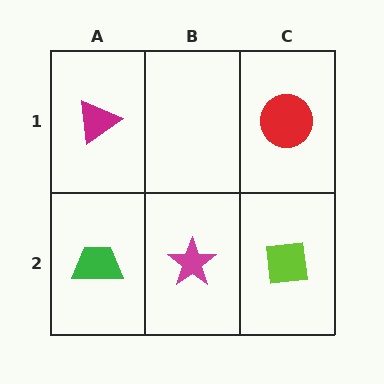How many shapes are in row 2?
3 shapes.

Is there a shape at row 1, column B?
No, that cell is empty.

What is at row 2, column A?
A green trapezoid.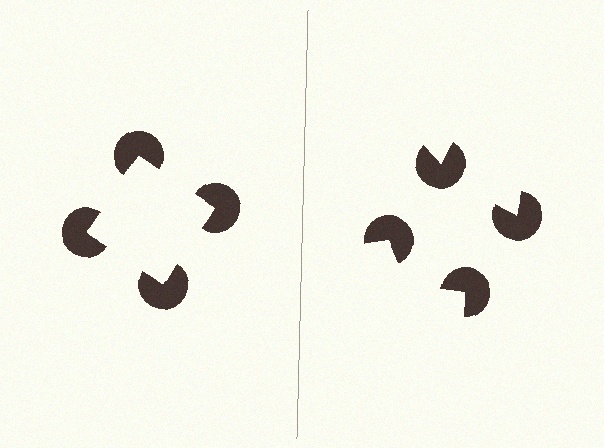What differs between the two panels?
The pac-man discs are positioned identically on both sides; only the wedge orientations differ. On the left they align to a square; on the right they are misaligned.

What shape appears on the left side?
An illusory square.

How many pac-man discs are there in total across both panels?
8 — 4 on each side.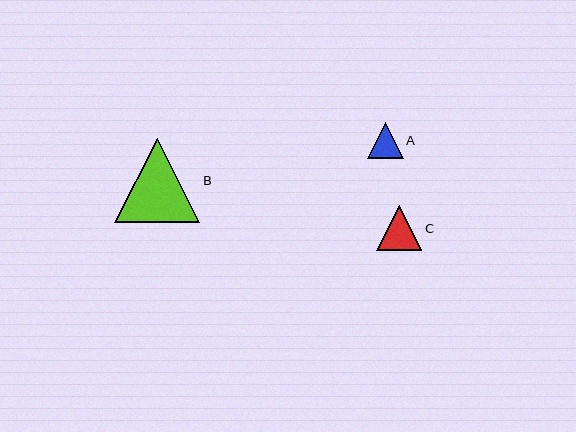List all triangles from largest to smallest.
From largest to smallest: B, C, A.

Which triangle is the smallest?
Triangle A is the smallest with a size of approximately 36 pixels.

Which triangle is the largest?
Triangle B is the largest with a size of approximately 85 pixels.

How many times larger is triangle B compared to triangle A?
Triangle B is approximately 2.3 times the size of triangle A.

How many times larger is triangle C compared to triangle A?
Triangle C is approximately 1.3 times the size of triangle A.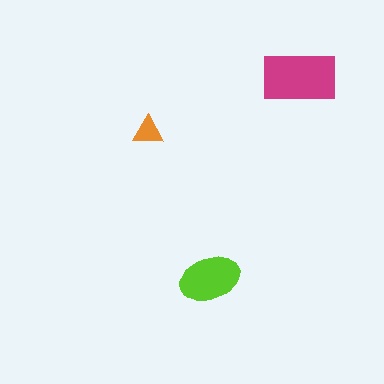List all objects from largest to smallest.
The magenta rectangle, the lime ellipse, the orange triangle.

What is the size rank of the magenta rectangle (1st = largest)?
1st.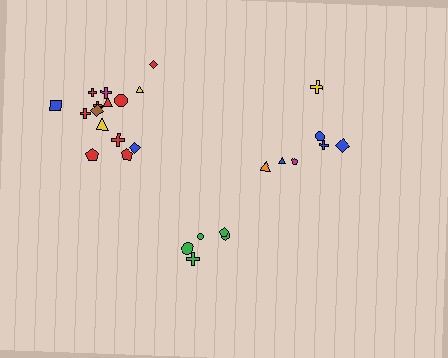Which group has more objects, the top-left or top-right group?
The top-left group.